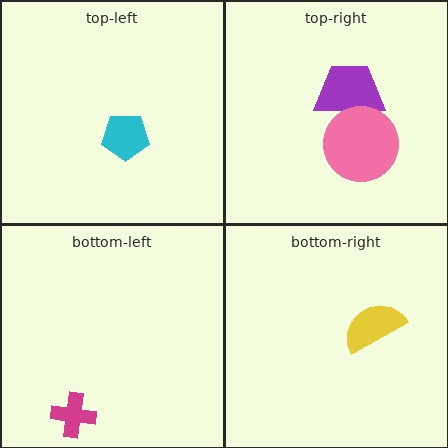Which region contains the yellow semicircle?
The bottom-right region.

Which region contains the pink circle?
The top-right region.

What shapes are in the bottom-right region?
The yellow semicircle.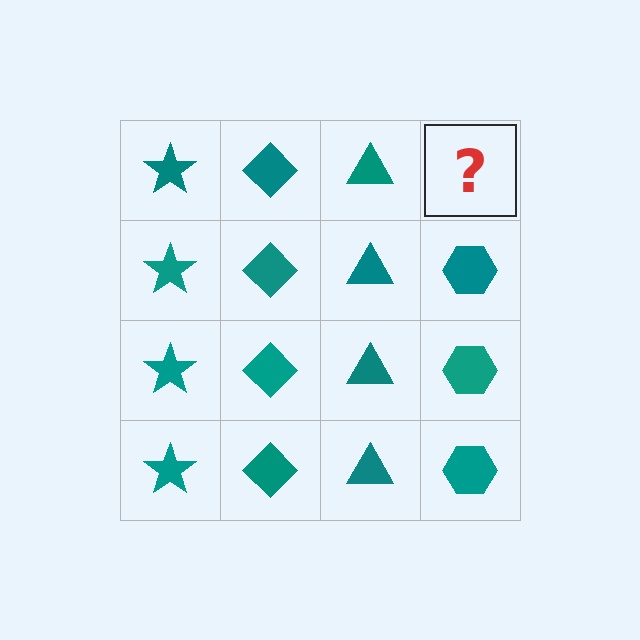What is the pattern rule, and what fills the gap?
The rule is that each column has a consistent shape. The gap should be filled with a teal hexagon.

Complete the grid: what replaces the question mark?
The question mark should be replaced with a teal hexagon.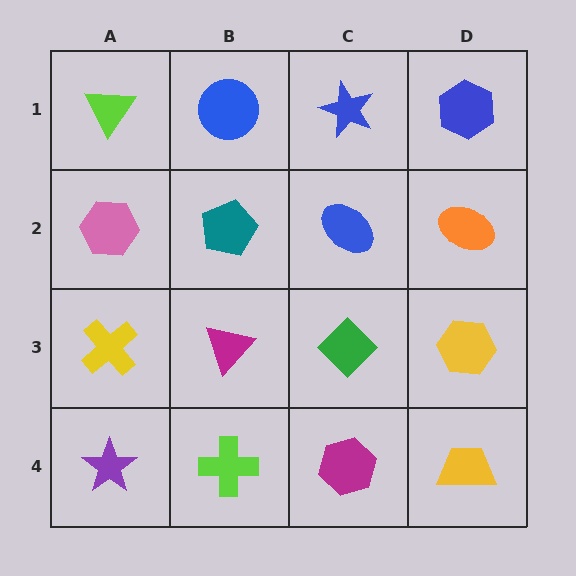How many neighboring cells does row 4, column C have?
3.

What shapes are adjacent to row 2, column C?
A blue star (row 1, column C), a green diamond (row 3, column C), a teal pentagon (row 2, column B), an orange ellipse (row 2, column D).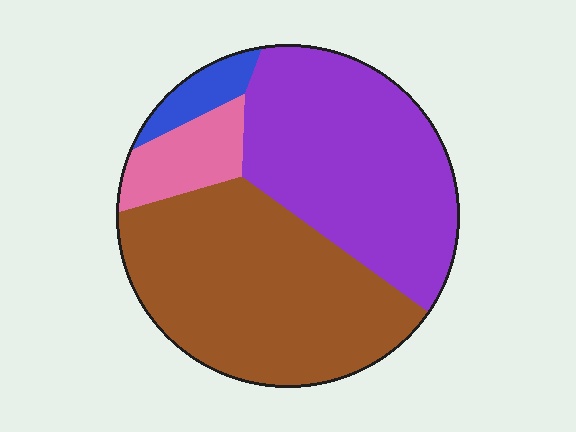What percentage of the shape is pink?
Pink takes up about one tenth (1/10) of the shape.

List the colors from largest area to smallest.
From largest to smallest: brown, purple, pink, blue.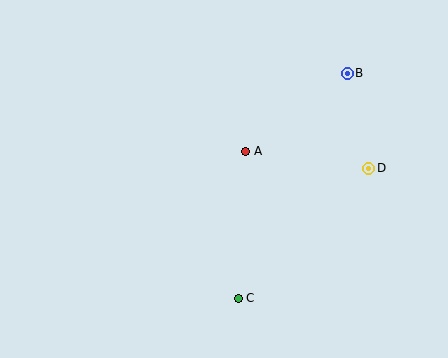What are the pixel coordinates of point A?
Point A is at (246, 151).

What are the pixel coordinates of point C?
Point C is at (238, 298).